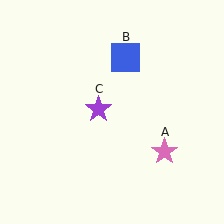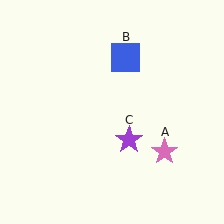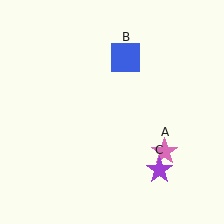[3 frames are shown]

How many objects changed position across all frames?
1 object changed position: purple star (object C).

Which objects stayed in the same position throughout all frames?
Pink star (object A) and blue square (object B) remained stationary.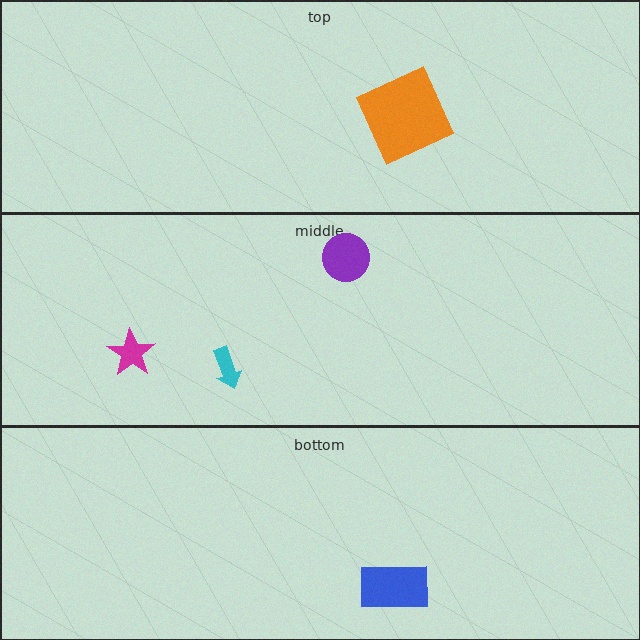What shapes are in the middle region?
The cyan arrow, the magenta star, the purple circle.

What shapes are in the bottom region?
The blue rectangle.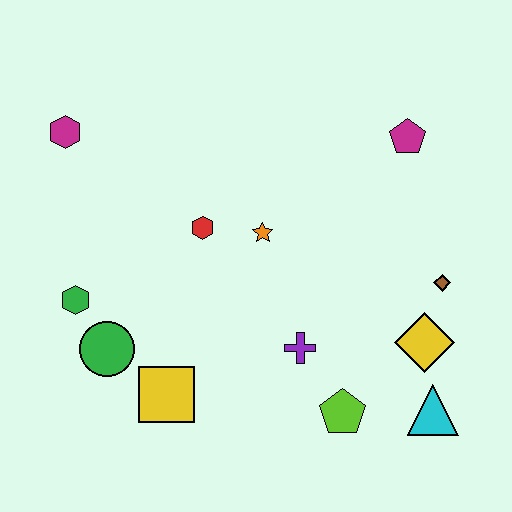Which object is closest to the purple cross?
The lime pentagon is closest to the purple cross.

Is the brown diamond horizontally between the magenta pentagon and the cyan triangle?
No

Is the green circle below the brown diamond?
Yes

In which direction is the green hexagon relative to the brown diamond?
The green hexagon is to the left of the brown diamond.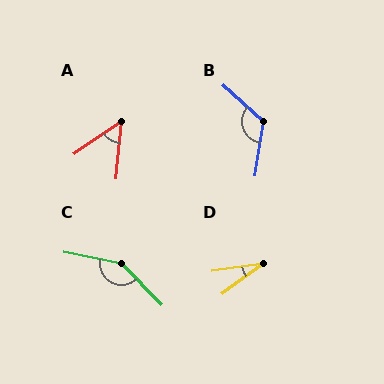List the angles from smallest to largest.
D (28°), A (50°), B (123°), C (146°).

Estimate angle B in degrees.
Approximately 123 degrees.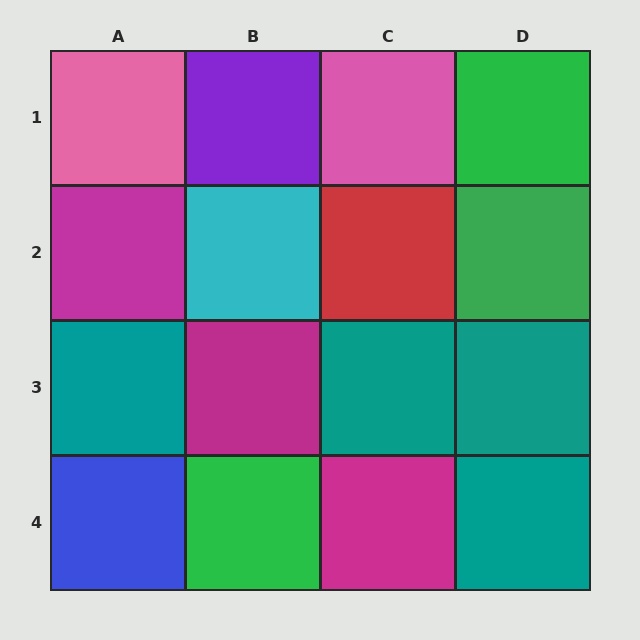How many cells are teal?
4 cells are teal.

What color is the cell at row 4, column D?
Teal.